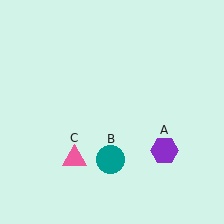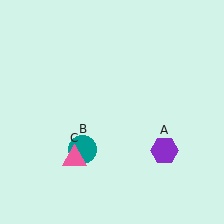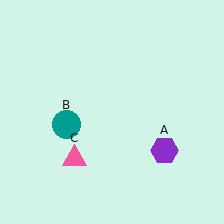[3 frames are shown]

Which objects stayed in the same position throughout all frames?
Purple hexagon (object A) and pink triangle (object C) remained stationary.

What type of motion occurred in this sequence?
The teal circle (object B) rotated clockwise around the center of the scene.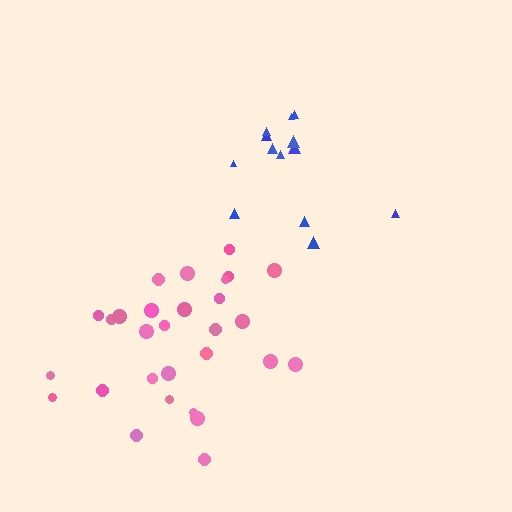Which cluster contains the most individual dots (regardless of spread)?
Pink (29).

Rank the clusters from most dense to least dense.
blue, pink.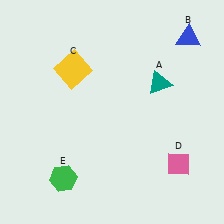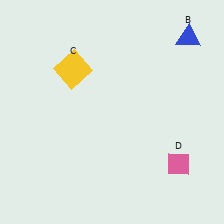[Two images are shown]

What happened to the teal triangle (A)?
The teal triangle (A) was removed in Image 2. It was in the top-right area of Image 1.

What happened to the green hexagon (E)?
The green hexagon (E) was removed in Image 2. It was in the bottom-left area of Image 1.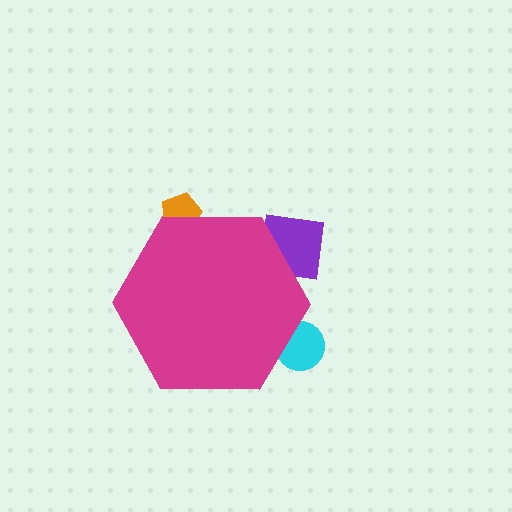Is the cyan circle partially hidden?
Yes, the cyan circle is partially hidden behind the magenta hexagon.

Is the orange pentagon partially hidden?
Yes, the orange pentagon is partially hidden behind the magenta hexagon.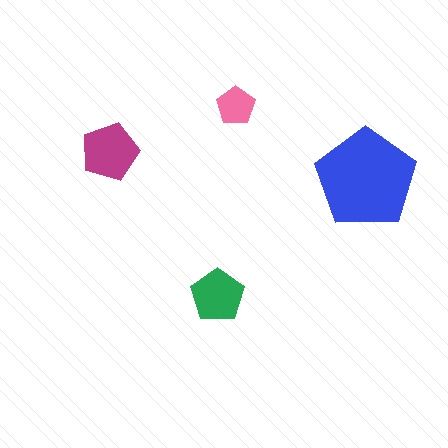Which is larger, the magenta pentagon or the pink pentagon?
The magenta one.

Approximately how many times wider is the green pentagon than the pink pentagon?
About 1.5 times wider.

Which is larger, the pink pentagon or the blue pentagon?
The blue one.